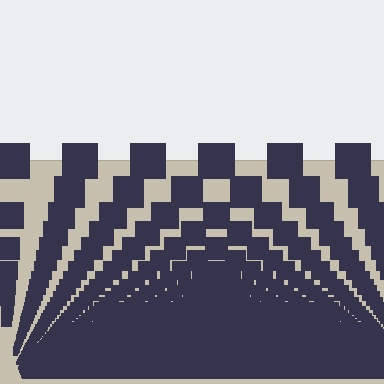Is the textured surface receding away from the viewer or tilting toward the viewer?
The surface appears to tilt toward the viewer. Texture elements get larger and sparser toward the top.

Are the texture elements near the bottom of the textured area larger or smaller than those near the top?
Smaller. The gradient is inverted — elements near the bottom are smaller and denser.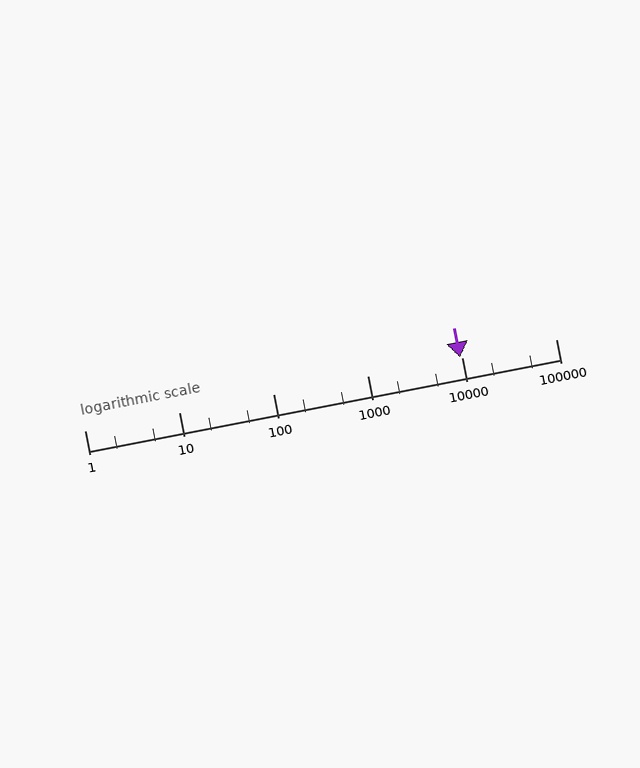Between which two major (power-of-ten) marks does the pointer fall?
The pointer is between 1000 and 10000.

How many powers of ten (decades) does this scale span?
The scale spans 5 decades, from 1 to 100000.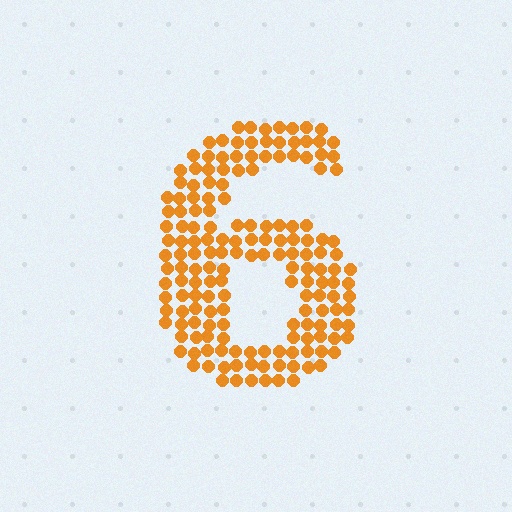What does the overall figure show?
The overall figure shows the digit 6.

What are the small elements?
The small elements are circles.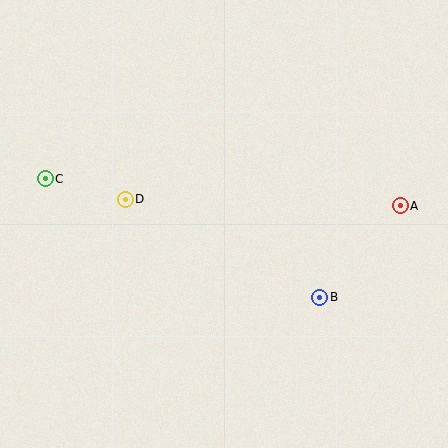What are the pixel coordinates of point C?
Point C is at (45, 179).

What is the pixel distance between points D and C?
The distance between D and C is 83 pixels.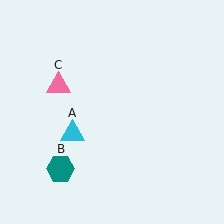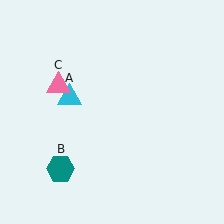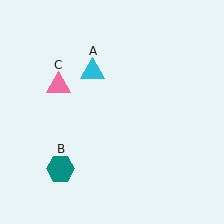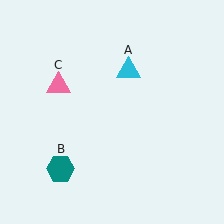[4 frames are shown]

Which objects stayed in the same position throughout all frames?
Teal hexagon (object B) and pink triangle (object C) remained stationary.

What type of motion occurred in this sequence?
The cyan triangle (object A) rotated clockwise around the center of the scene.